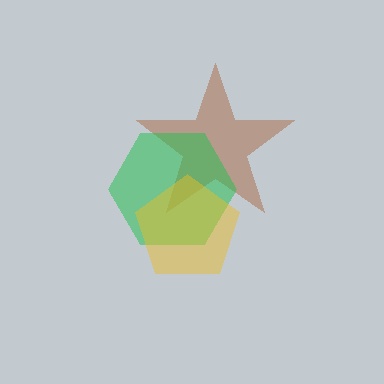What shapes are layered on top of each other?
The layered shapes are: a brown star, a green hexagon, a yellow pentagon.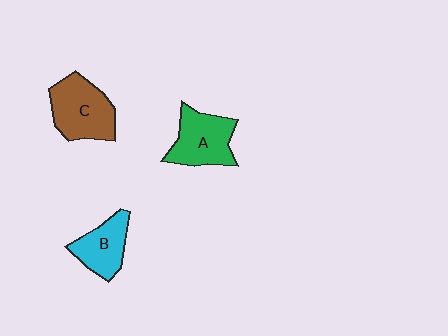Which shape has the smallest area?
Shape B (cyan).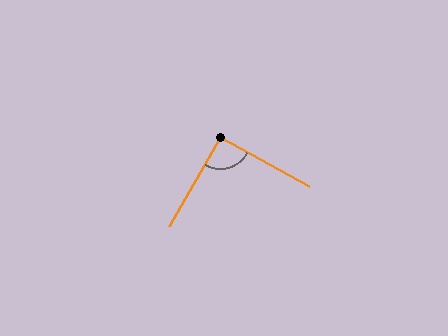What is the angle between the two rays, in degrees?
Approximately 91 degrees.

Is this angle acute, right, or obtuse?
It is approximately a right angle.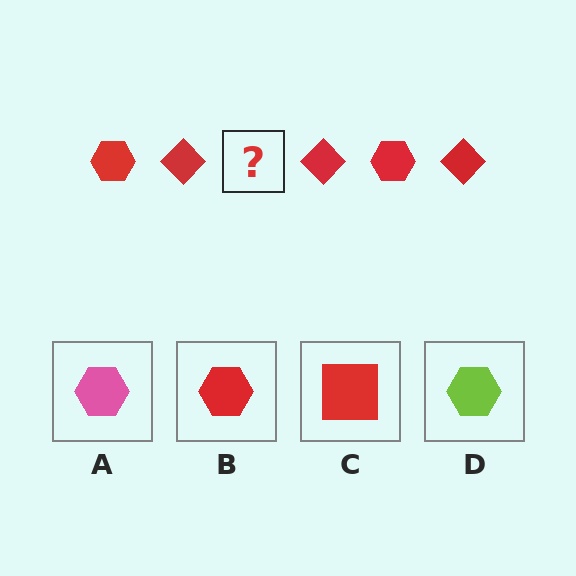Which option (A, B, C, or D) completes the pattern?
B.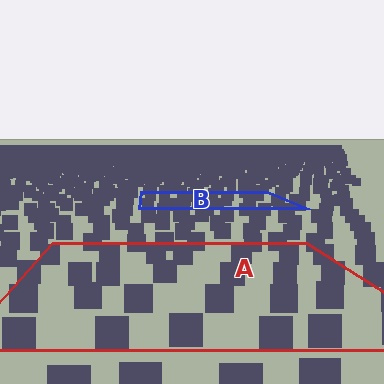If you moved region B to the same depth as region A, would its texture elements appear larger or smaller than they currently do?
They would appear larger. At a closer depth, the same texture elements are projected at a bigger on-screen size.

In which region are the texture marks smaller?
The texture marks are smaller in region B, because it is farther away.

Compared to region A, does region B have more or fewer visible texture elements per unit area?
Region B has more texture elements per unit area — they are packed more densely because it is farther away.